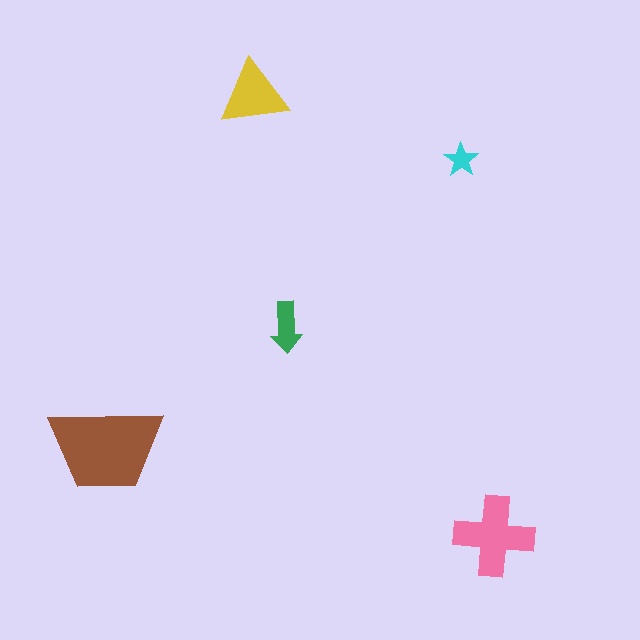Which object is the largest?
The brown trapezoid.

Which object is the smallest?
The cyan star.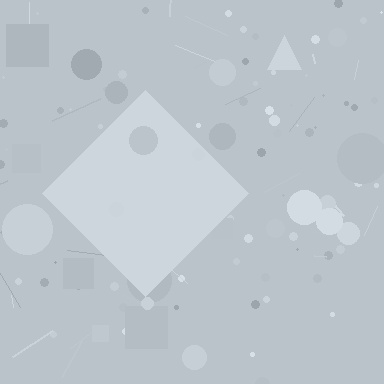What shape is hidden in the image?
A diamond is hidden in the image.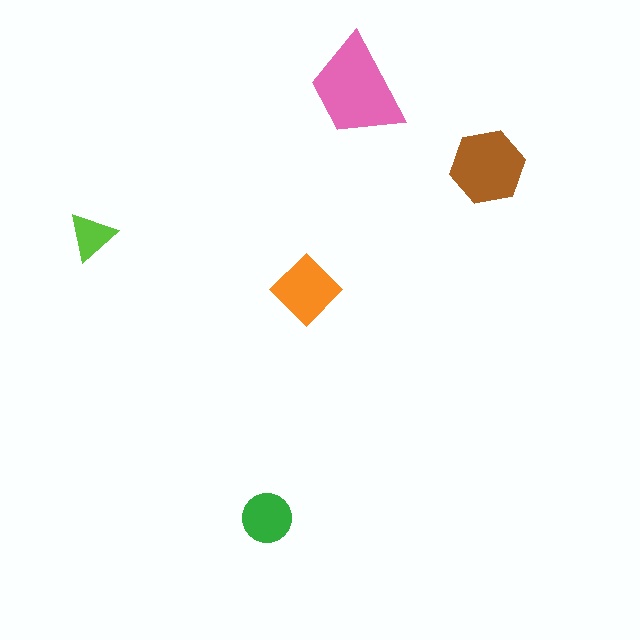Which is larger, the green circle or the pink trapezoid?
The pink trapezoid.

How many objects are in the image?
There are 5 objects in the image.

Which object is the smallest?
The lime triangle.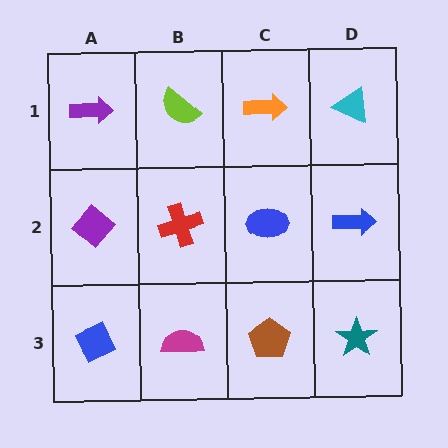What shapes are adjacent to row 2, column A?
A purple arrow (row 1, column A), a blue diamond (row 3, column A), a red cross (row 2, column B).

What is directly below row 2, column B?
A magenta semicircle.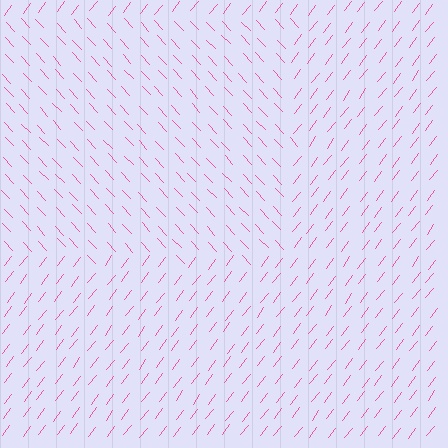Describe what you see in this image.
The image is filled with small pink line segments. A rectangle region in the image has lines oriented differently from the surrounding lines, creating a visible texture boundary.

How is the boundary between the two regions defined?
The boundary is defined purely by a change in line orientation (approximately 80 degrees difference). All lines are the same color and thickness.